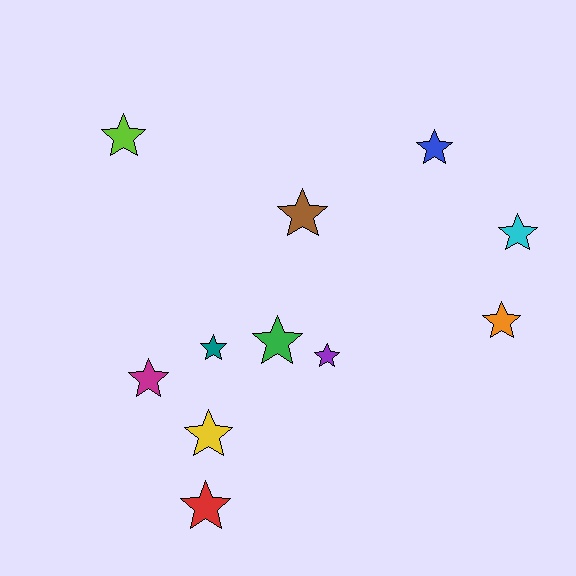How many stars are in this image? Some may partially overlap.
There are 11 stars.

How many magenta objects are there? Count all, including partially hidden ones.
There is 1 magenta object.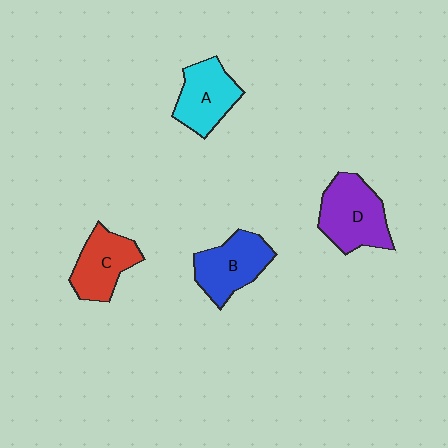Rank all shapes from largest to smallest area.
From largest to smallest: D (purple), B (blue), A (cyan), C (red).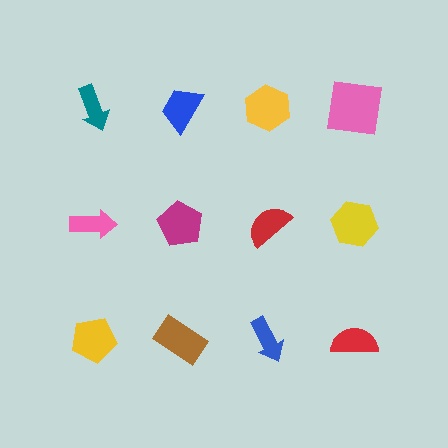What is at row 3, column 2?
A brown rectangle.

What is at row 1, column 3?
A yellow hexagon.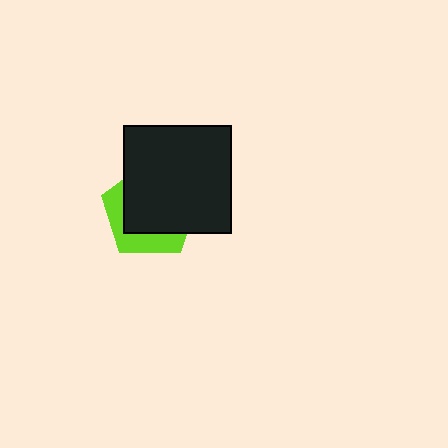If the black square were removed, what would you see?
You would see the complete lime pentagon.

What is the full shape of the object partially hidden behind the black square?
The partially hidden object is a lime pentagon.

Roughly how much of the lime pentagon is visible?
A small part of it is visible (roughly 34%).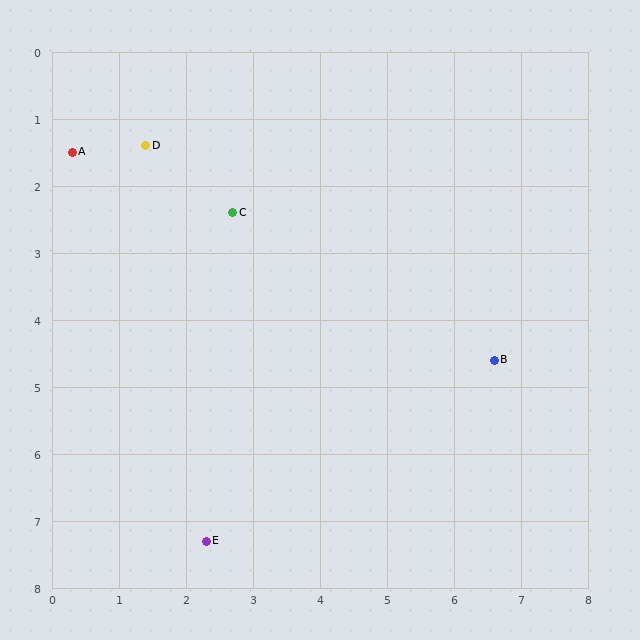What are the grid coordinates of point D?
Point D is at approximately (1.4, 1.4).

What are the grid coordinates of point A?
Point A is at approximately (0.3, 1.5).